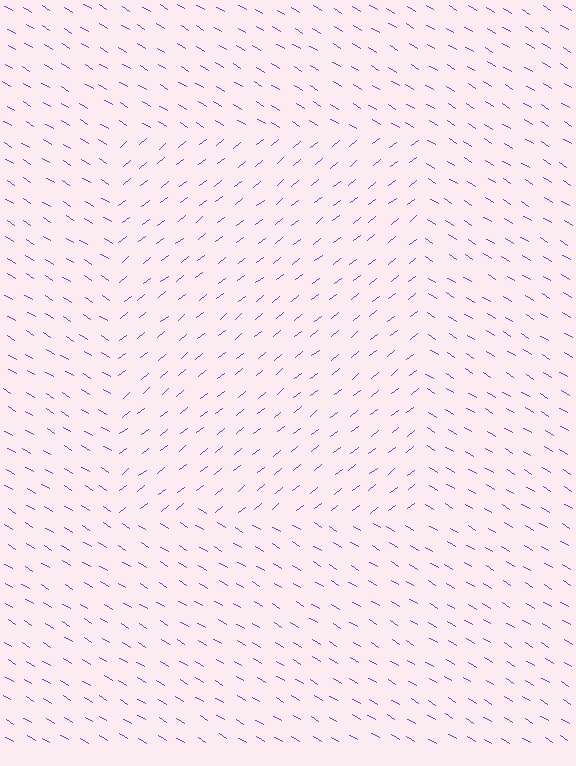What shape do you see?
I see a rectangle.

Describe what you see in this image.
The image is filled with small purple line segments. A rectangle region in the image has lines oriented differently from the surrounding lines, creating a visible texture boundary.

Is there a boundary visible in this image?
Yes, there is a texture boundary formed by a change in line orientation.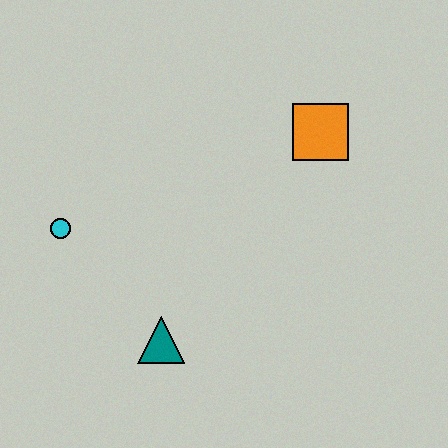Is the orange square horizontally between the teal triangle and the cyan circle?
No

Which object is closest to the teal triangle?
The cyan circle is closest to the teal triangle.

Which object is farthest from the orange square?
The cyan circle is farthest from the orange square.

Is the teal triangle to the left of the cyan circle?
No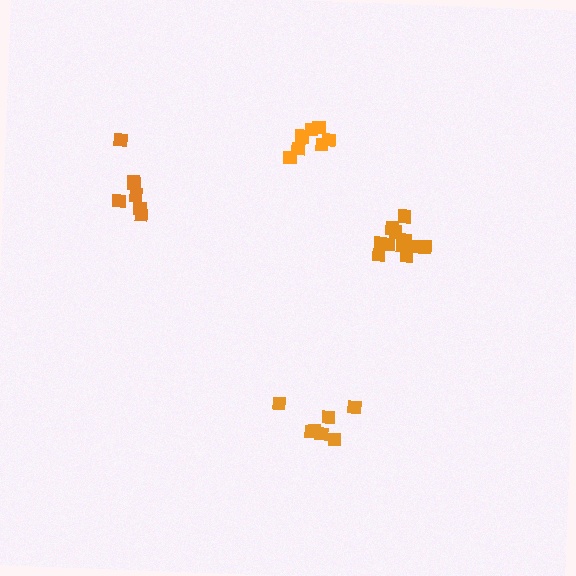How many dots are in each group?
Group 1: 8 dots, Group 2: 7 dots, Group 3: 12 dots, Group 4: 7 dots (34 total).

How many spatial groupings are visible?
There are 4 spatial groupings.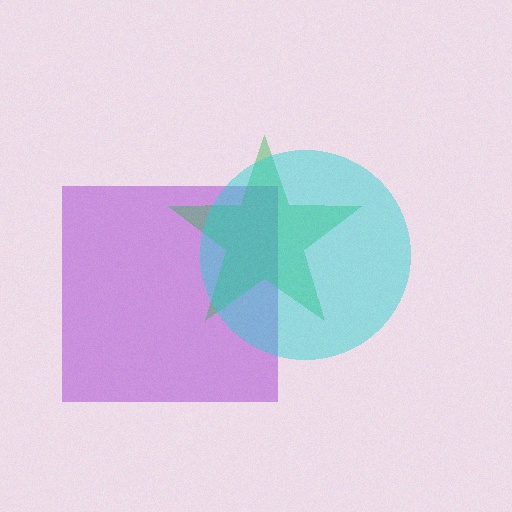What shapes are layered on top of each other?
The layered shapes are: a purple square, a green star, a cyan circle.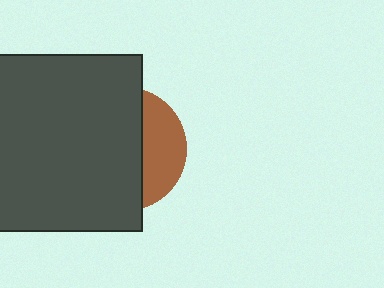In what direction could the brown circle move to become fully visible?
The brown circle could move right. That would shift it out from behind the dark gray rectangle entirely.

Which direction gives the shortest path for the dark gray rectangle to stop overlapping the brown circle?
Moving left gives the shortest separation.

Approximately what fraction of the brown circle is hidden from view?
Roughly 69% of the brown circle is hidden behind the dark gray rectangle.